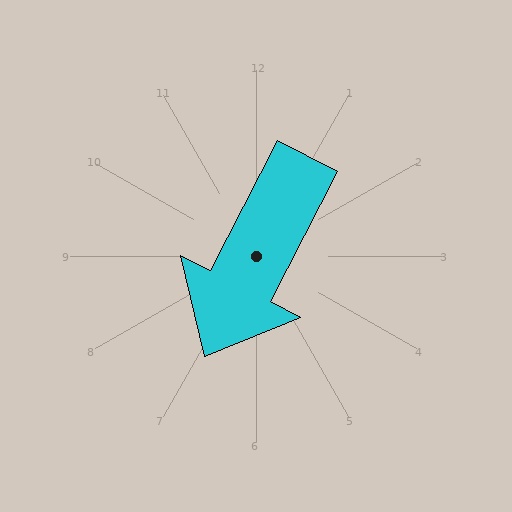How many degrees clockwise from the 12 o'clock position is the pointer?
Approximately 207 degrees.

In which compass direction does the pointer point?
Southwest.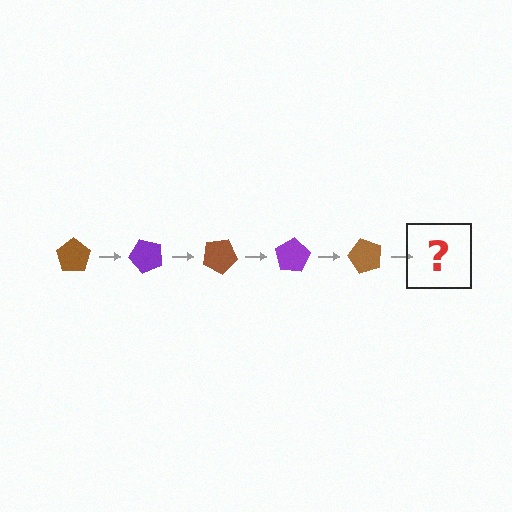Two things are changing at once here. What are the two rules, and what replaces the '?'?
The two rules are that it rotates 50 degrees each step and the color cycles through brown and purple. The '?' should be a purple pentagon, rotated 250 degrees from the start.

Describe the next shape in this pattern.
It should be a purple pentagon, rotated 250 degrees from the start.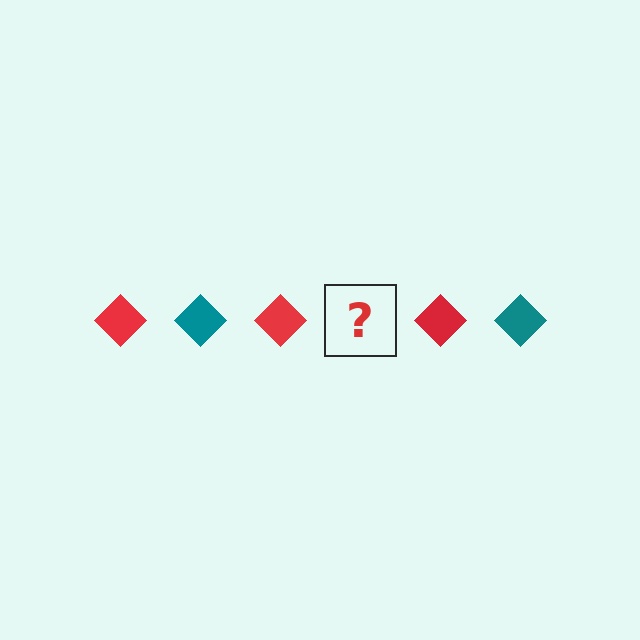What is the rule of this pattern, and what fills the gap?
The rule is that the pattern cycles through red, teal diamonds. The gap should be filled with a teal diamond.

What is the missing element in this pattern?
The missing element is a teal diamond.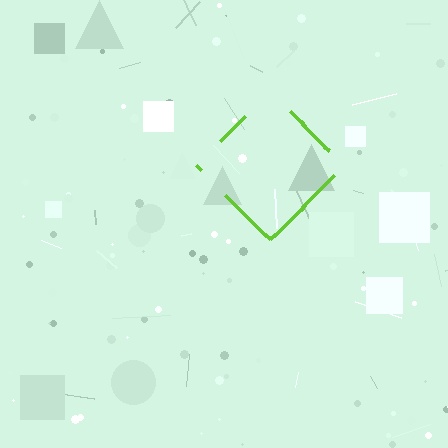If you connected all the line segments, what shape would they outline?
They would outline a diamond.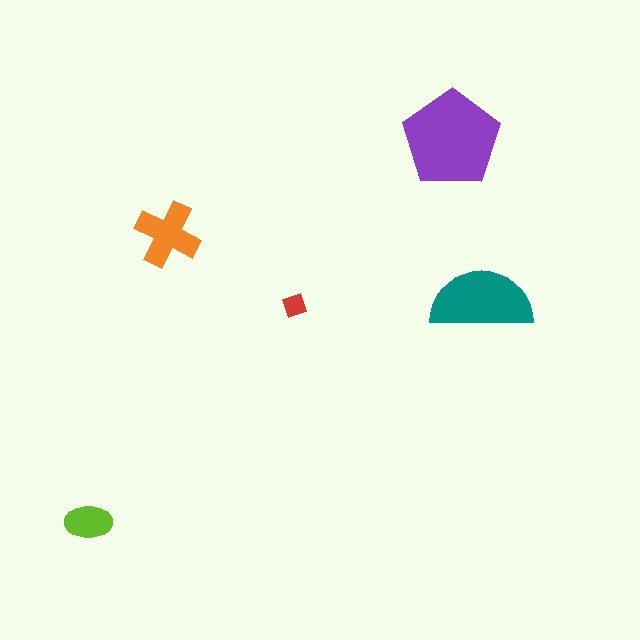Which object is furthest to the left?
The lime ellipse is leftmost.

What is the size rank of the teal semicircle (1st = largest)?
2nd.